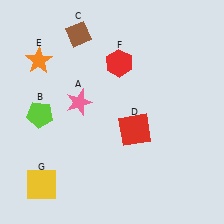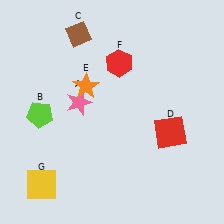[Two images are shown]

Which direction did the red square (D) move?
The red square (D) moved right.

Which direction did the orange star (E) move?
The orange star (E) moved right.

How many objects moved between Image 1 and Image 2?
2 objects moved between the two images.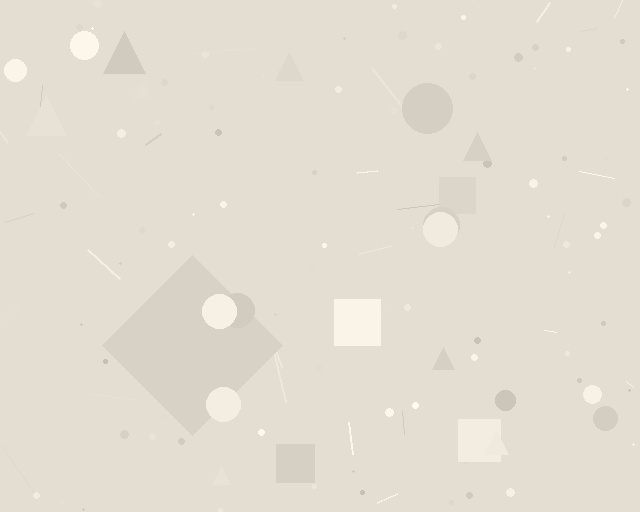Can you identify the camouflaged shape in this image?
The camouflaged shape is a diamond.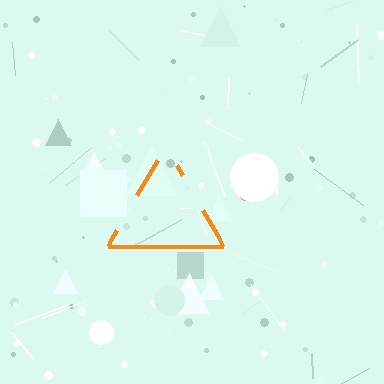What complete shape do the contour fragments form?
The contour fragments form a triangle.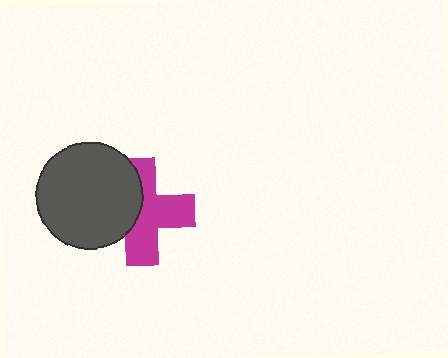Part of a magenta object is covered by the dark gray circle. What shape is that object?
It is a cross.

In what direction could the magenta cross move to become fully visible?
The magenta cross could move right. That would shift it out from behind the dark gray circle entirely.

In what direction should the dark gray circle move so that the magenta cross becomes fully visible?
The dark gray circle should move left. That is the shortest direction to clear the overlap and leave the magenta cross fully visible.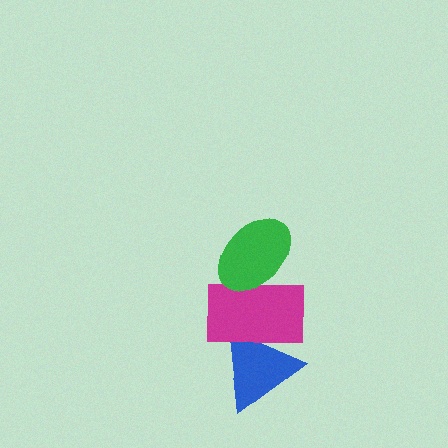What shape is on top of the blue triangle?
The magenta rectangle is on top of the blue triangle.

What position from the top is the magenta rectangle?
The magenta rectangle is 2nd from the top.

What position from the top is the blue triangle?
The blue triangle is 3rd from the top.